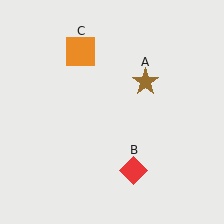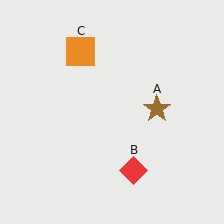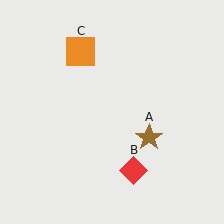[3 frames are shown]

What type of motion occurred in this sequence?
The brown star (object A) rotated clockwise around the center of the scene.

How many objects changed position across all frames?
1 object changed position: brown star (object A).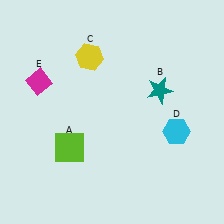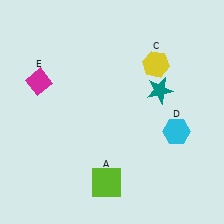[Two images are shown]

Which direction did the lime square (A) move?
The lime square (A) moved right.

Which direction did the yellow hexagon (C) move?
The yellow hexagon (C) moved right.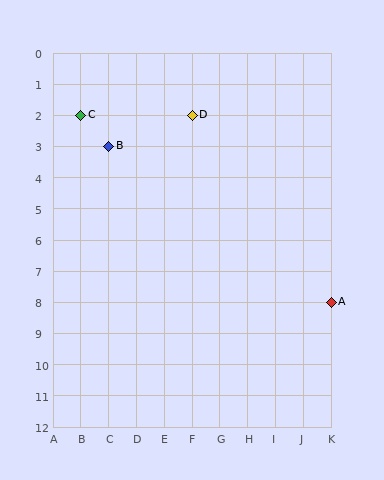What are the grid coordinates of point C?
Point C is at grid coordinates (B, 2).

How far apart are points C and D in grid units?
Points C and D are 4 columns apart.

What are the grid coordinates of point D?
Point D is at grid coordinates (F, 2).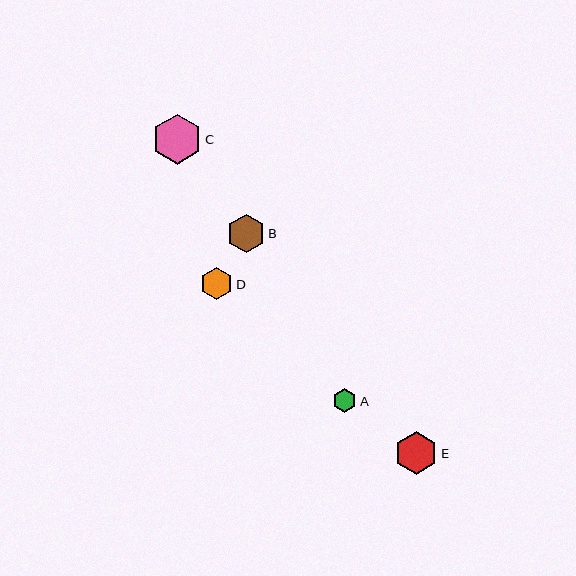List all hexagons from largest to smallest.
From largest to smallest: C, E, B, D, A.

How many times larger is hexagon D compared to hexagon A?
Hexagon D is approximately 1.4 times the size of hexagon A.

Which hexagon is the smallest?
Hexagon A is the smallest with a size of approximately 24 pixels.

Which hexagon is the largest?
Hexagon C is the largest with a size of approximately 50 pixels.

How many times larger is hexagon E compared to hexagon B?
Hexagon E is approximately 1.1 times the size of hexagon B.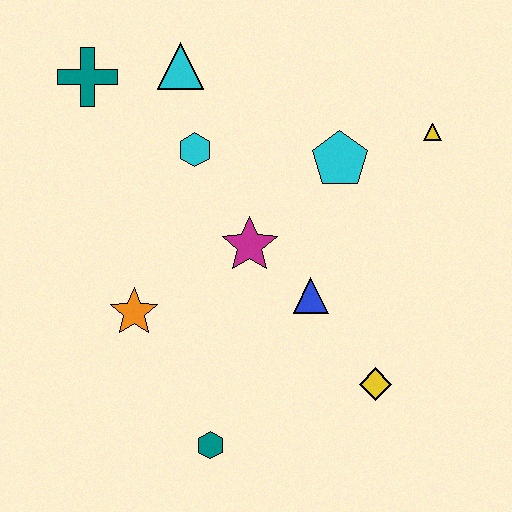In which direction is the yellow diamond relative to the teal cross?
The yellow diamond is below the teal cross.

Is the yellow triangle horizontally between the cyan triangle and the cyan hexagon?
No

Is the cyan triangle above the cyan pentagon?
Yes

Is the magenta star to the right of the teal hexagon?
Yes